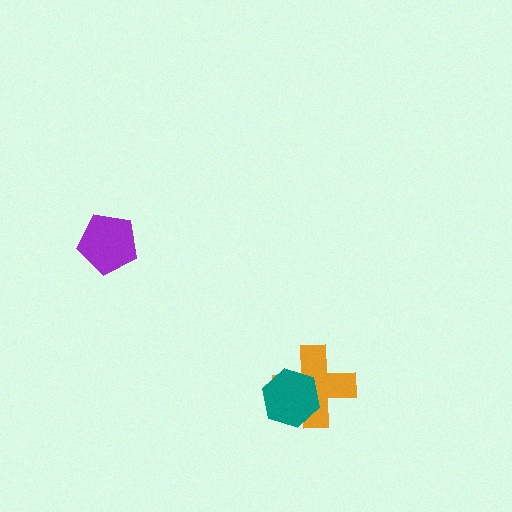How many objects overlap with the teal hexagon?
1 object overlaps with the teal hexagon.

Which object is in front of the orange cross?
The teal hexagon is in front of the orange cross.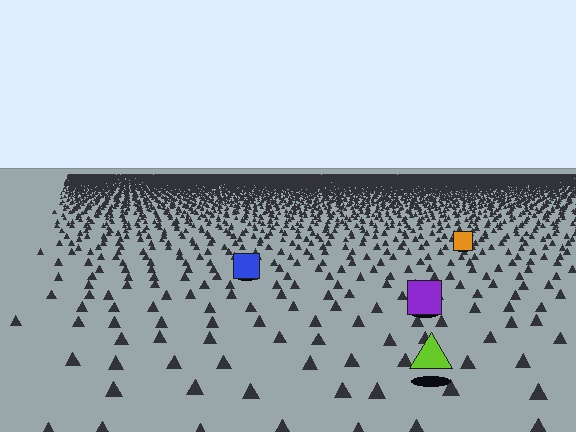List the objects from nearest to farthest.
From nearest to farthest: the lime triangle, the purple square, the blue square, the orange square.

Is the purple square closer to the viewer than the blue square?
Yes. The purple square is closer — you can tell from the texture gradient: the ground texture is coarser near it.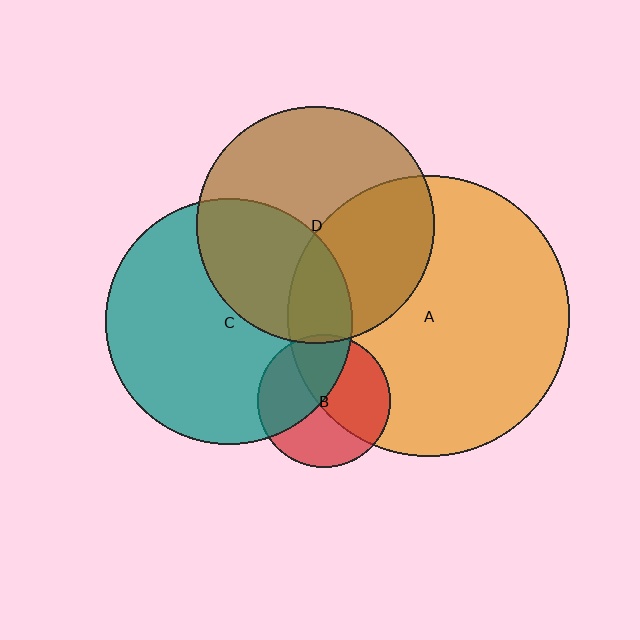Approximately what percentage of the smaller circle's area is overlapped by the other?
Approximately 50%.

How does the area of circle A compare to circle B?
Approximately 4.4 times.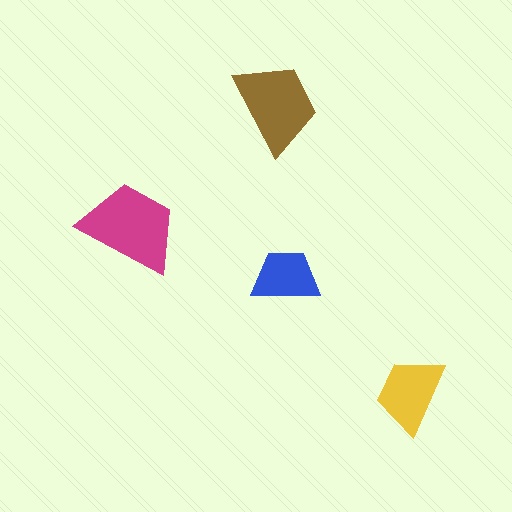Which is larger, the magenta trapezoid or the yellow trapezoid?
The magenta one.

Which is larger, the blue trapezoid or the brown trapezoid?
The brown one.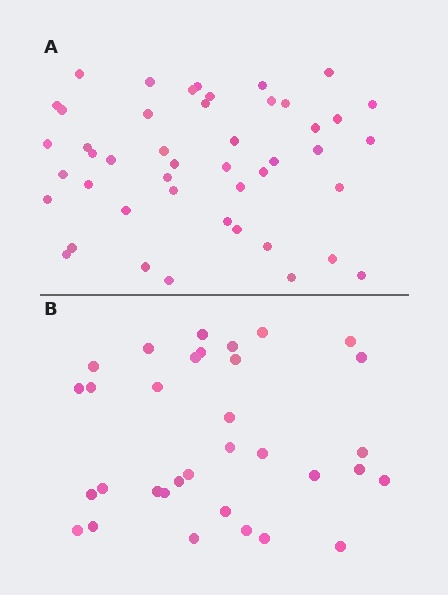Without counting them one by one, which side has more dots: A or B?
Region A (the top region) has more dots.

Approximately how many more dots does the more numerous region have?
Region A has approximately 15 more dots than region B.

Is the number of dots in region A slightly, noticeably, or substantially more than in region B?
Region A has noticeably more, but not dramatically so. The ratio is roughly 1.4 to 1.